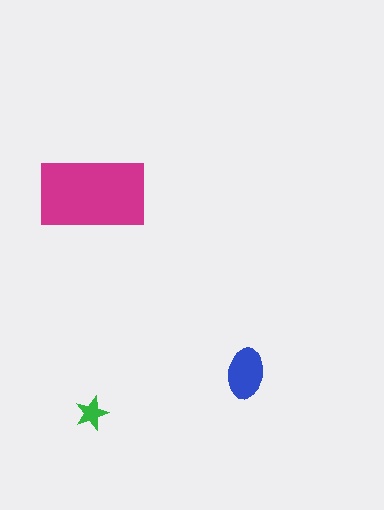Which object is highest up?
The magenta rectangle is topmost.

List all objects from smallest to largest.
The green star, the blue ellipse, the magenta rectangle.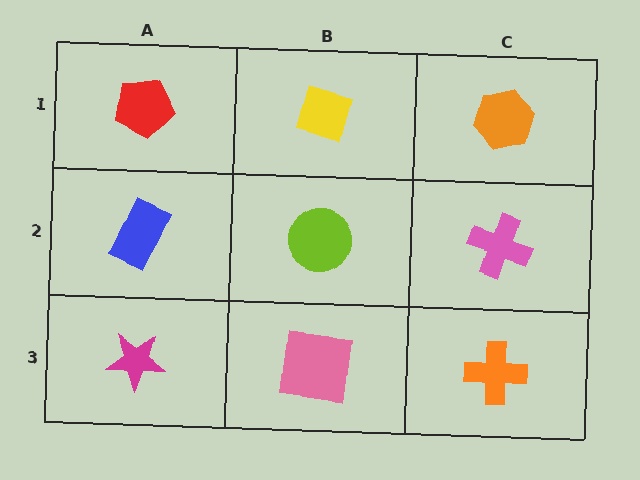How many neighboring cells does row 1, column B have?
3.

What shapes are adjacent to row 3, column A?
A blue rectangle (row 2, column A), a pink square (row 3, column B).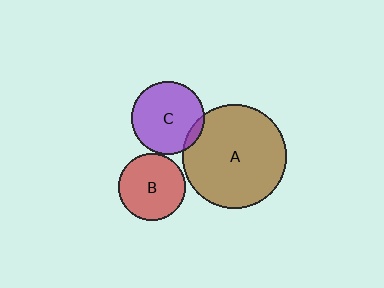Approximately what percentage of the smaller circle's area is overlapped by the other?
Approximately 10%.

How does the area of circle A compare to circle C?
Approximately 2.1 times.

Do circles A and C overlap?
Yes.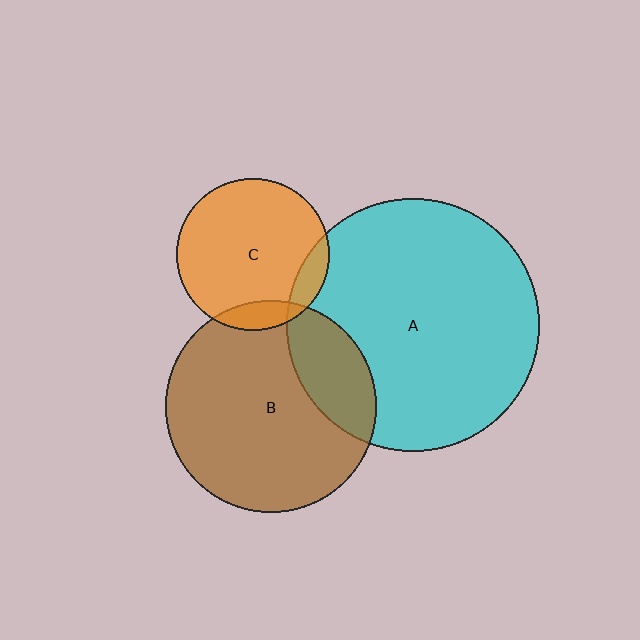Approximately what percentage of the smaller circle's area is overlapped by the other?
Approximately 10%.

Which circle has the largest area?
Circle A (cyan).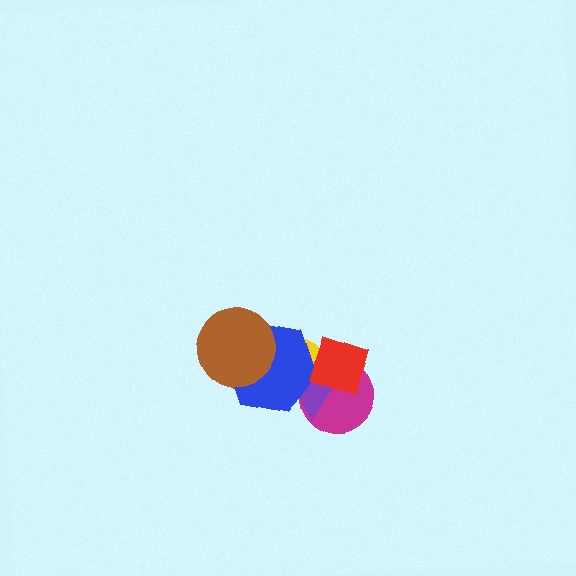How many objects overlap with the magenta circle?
4 objects overlap with the magenta circle.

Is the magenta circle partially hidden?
Yes, it is partially covered by another shape.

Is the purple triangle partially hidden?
Yes, it is partially covered by another shape.